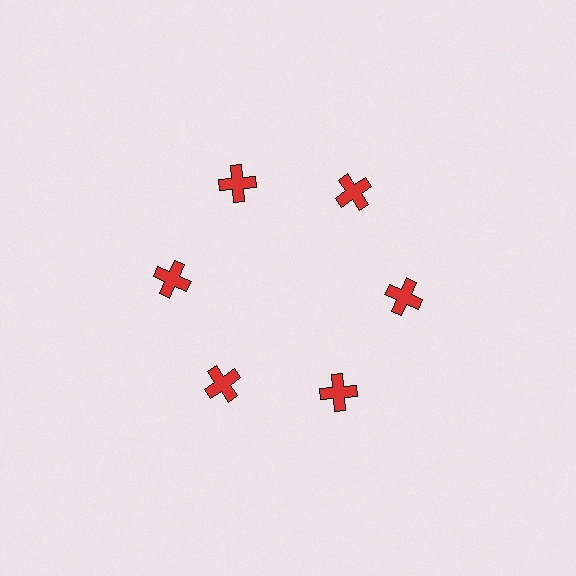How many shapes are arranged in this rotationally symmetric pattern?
There are 6 shapes, arranged in 6 groups of 1.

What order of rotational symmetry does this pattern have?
This pattern has 6-fold rotational symmetry.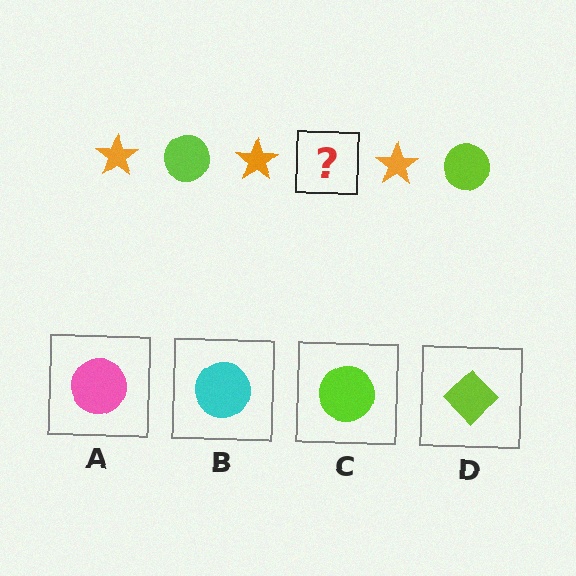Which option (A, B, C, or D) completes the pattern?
C.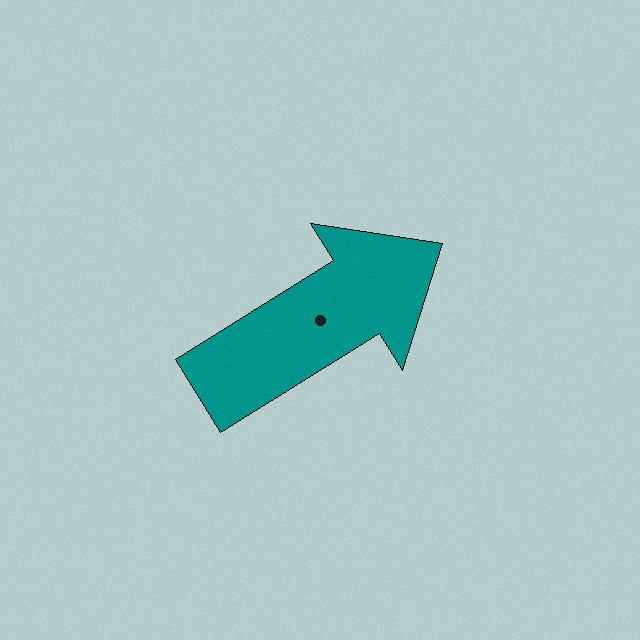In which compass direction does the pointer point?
Northeast.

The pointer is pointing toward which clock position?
Roughly 2 o'clock.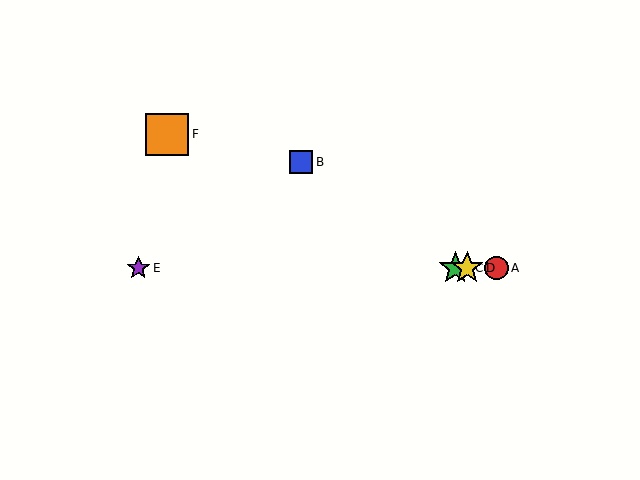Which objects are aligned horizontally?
Objects A, C, D, E are aligned horizontally.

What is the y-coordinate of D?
Object D is at y≈268.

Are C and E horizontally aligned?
Yes, both are at y≈268.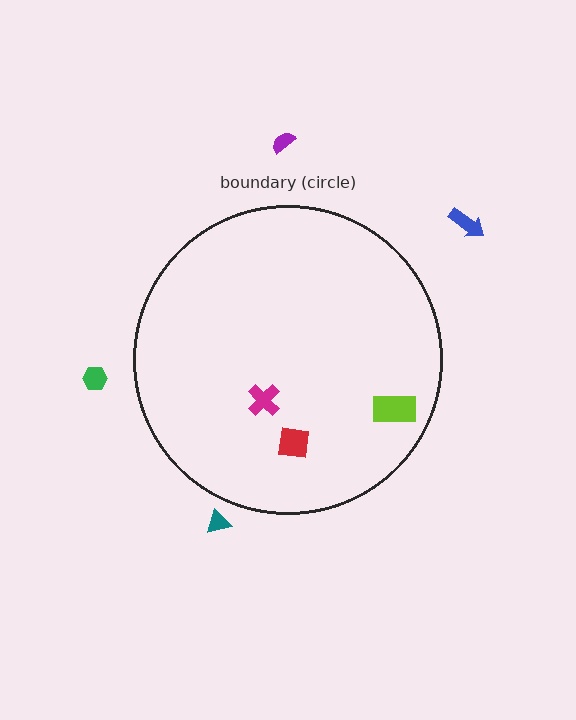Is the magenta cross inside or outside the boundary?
Inside.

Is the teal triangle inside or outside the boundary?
Outside.